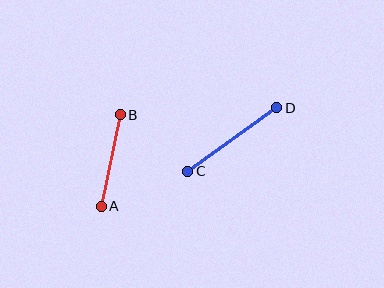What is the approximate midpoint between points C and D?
The midpoint is at approximately (232, 139) pixels.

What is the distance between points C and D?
The distance is approximately 109 pixels.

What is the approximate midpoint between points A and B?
The midpoint is at approximately (111, 161) pixels.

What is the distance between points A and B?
The distance is approximately 94 pixels.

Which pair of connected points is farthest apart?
Points C and D are farthest apart.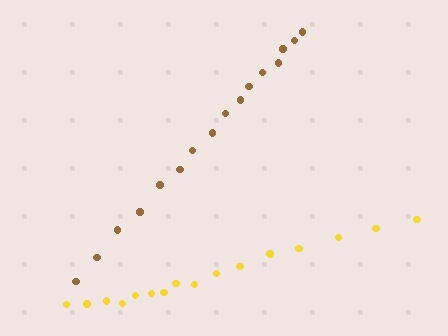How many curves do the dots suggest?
There are 2 distinct paths.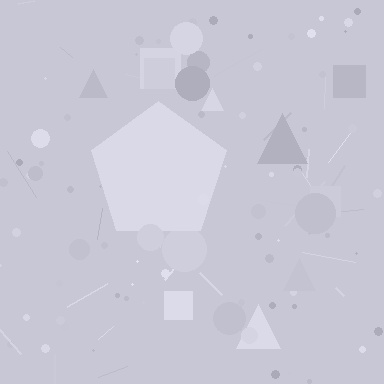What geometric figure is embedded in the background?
A pentagon is embedded in the background.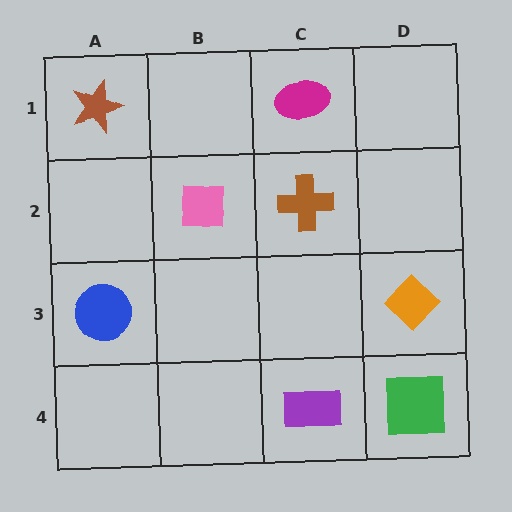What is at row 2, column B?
A pink square.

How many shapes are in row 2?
2 shapes.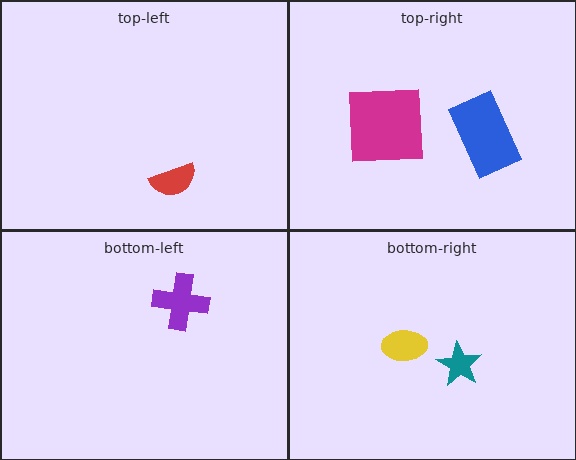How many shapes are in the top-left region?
1.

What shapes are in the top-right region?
The blue rectangle, the magenta square.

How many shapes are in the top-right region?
2.